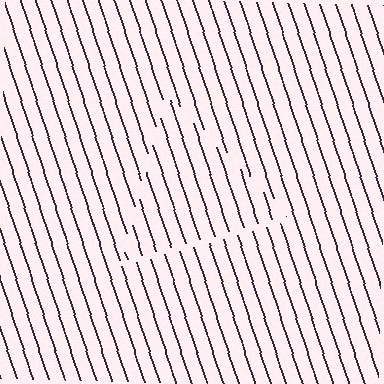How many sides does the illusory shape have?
3 sides — the line-ends trace a triangle.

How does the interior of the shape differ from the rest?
The interior of the shape contains the same grating, shifted by half a period — the contour is defined by the phase discontinuity where line-ends from the inner and outer gratings abut.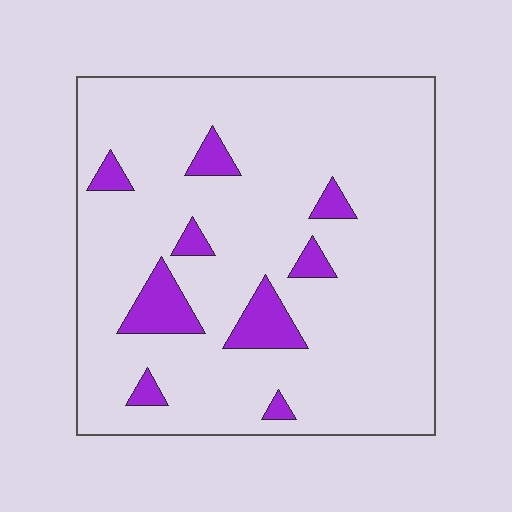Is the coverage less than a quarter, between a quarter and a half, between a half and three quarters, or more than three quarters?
Less than a quarter.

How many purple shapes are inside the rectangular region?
9.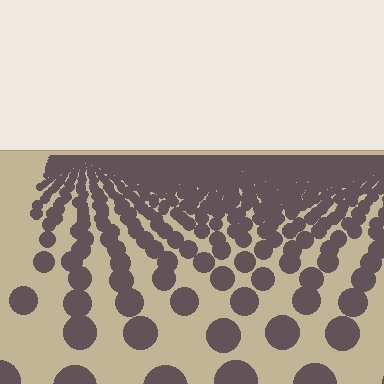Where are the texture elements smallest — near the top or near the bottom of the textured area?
Near the top.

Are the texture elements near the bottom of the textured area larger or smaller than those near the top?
Larger. Near the bottom, elements are closer to the viewer and appear at a bigger on-screen size.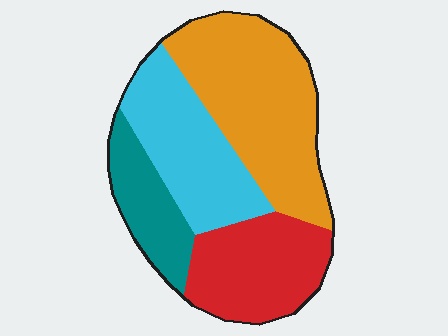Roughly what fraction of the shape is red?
Red covers around 25% of the shape.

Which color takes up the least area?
Teal, at roughly 15%.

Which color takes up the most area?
Orange, at roughly 35%.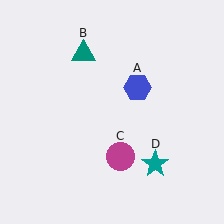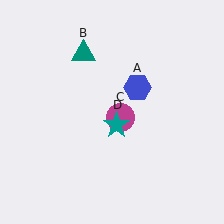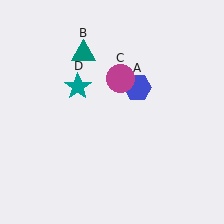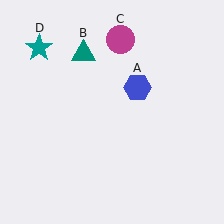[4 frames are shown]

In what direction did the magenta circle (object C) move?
The magenta circle (object C) moved up.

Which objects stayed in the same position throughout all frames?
Blue hexagon (object A) and teal triangle (object B) remained stationary.